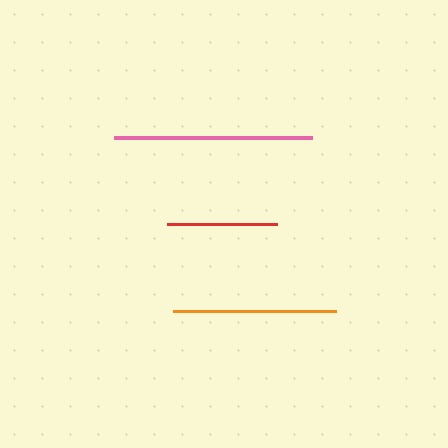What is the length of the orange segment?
The orange segment is approximately 163 pixels long.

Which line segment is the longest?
The pink line is the longest at approximately 198 pixels.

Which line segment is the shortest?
The red line is the shortest at approximately 110 pixels.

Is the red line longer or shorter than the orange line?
The orange line is longer than the red line.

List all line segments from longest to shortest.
From longest to shortest: pink, orange, red.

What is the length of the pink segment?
The pink segment is approximately 198 pixels long.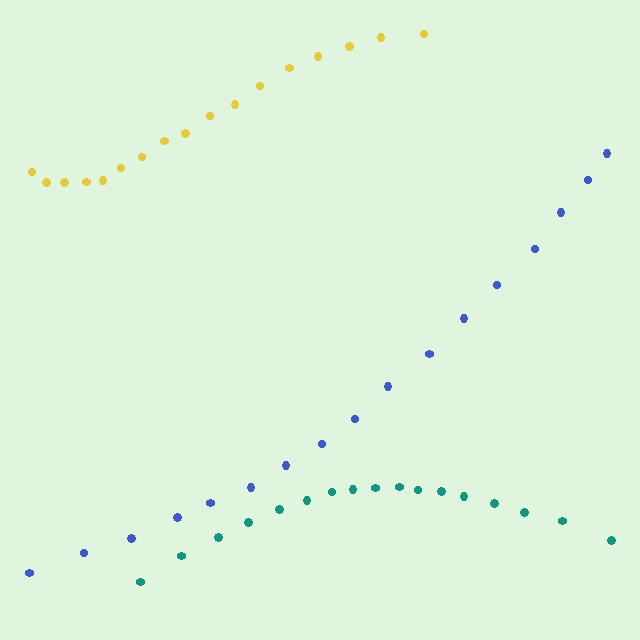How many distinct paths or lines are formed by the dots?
There are 3 distinct paths.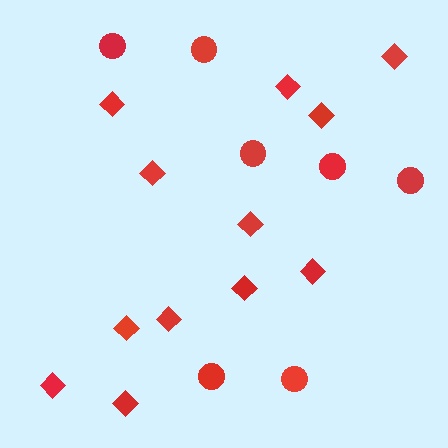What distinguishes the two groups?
There are 2 groups: one group of circles (7) and one group of diamonds (12).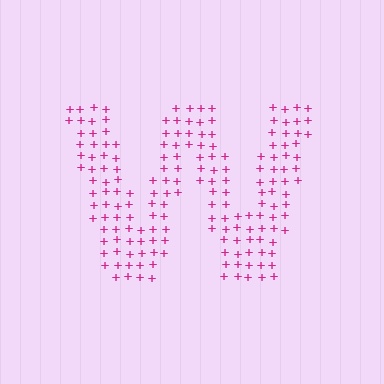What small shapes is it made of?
It is made of small plus signs.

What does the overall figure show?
The overall figure shows the letter W.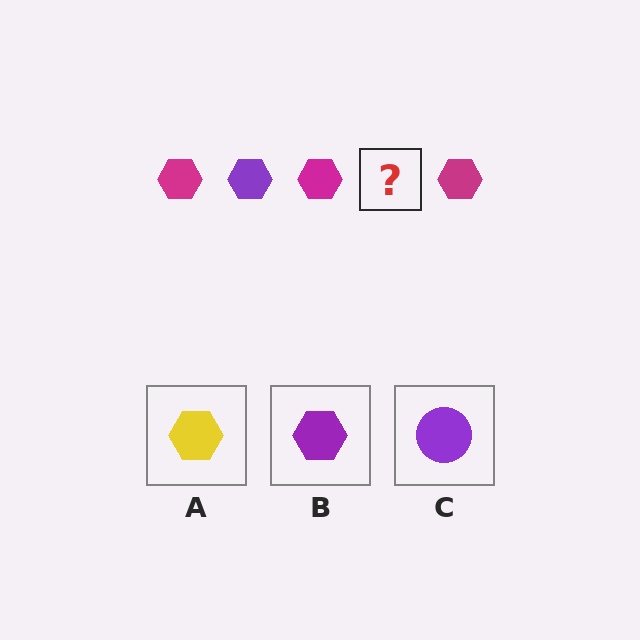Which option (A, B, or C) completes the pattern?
B.